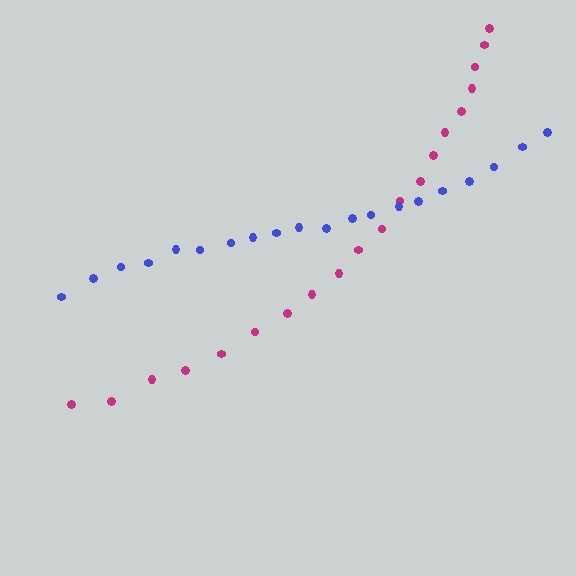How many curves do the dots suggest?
There are 2 distinct paths.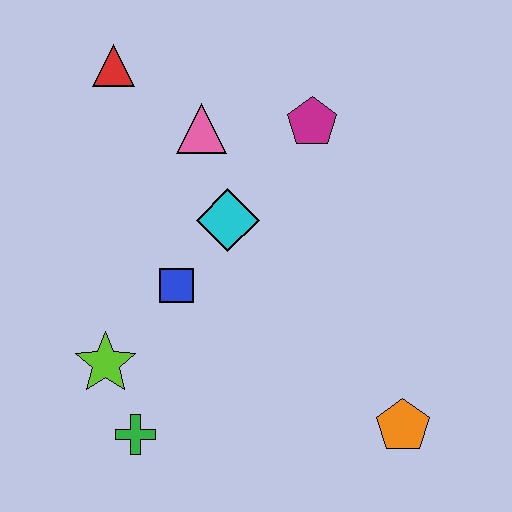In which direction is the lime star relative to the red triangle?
The lime star is below the red triangle.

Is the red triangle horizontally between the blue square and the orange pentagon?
No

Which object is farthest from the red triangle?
The orange pentagon is farthest from the red triangle.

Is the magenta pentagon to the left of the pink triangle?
No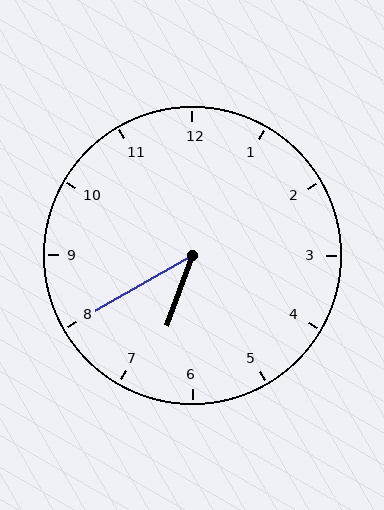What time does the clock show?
6:40.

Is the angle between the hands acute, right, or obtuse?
It is acute.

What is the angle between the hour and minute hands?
Approximately 40 degrees.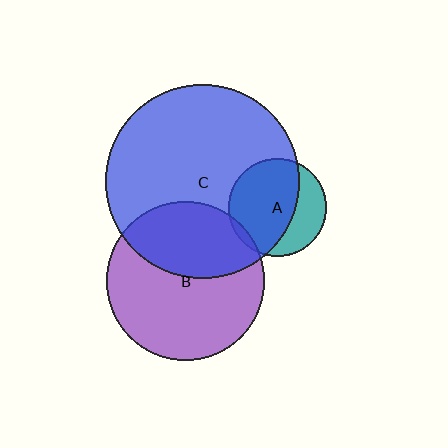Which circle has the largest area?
Circle C (blue).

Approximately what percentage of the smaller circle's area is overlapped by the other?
Approximately 70%.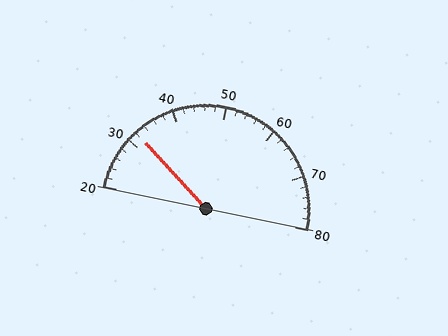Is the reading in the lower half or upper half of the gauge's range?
The reading is in the lower half of the range (20 to 80).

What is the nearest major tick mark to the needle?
The nearest major tick mark is 30.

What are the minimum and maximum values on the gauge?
The gauge ranges from 20 to 80.